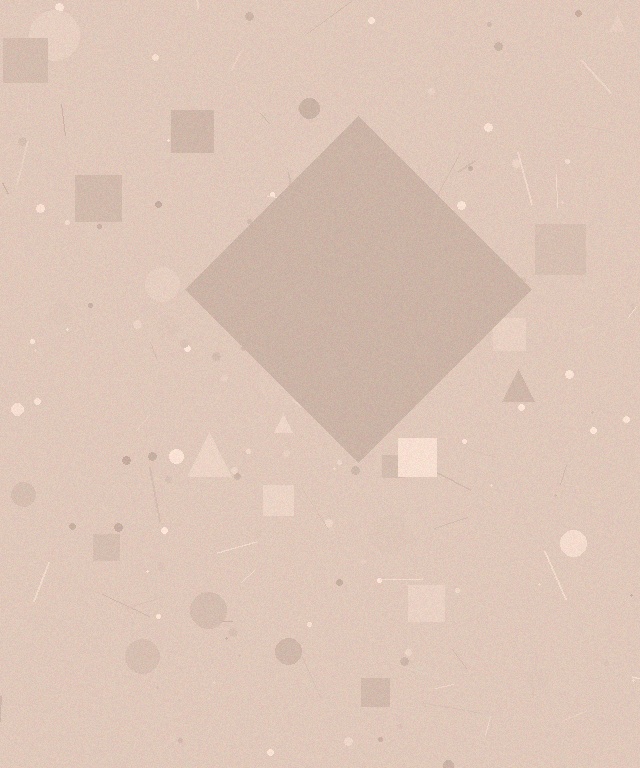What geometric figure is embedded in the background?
A diamond is embedded in the background.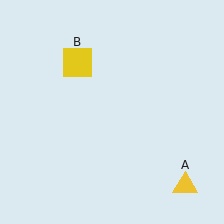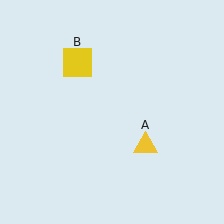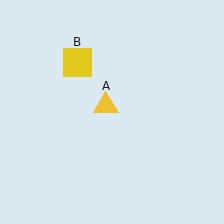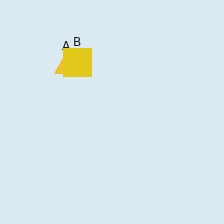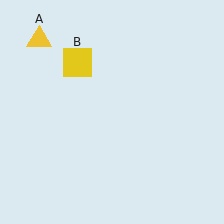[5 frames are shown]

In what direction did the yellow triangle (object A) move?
The yellow triangle (object A) moved up and to the left.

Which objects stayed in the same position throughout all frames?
Yellow square (object B) remained stationary.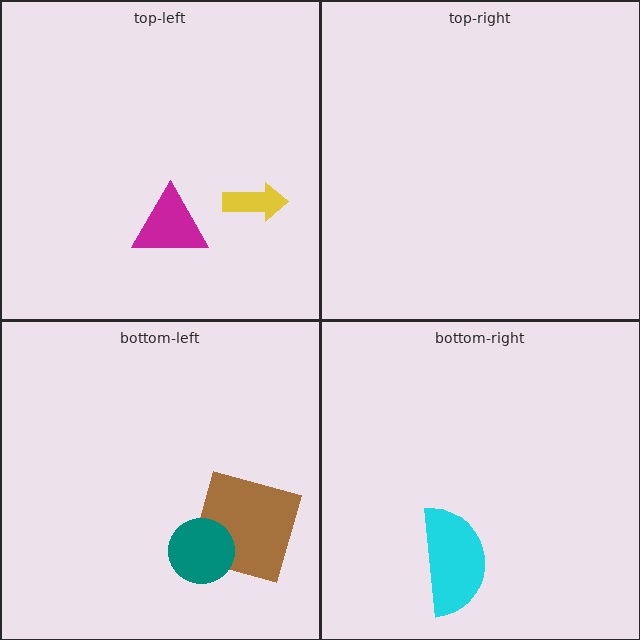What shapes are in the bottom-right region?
The cyan semicircle.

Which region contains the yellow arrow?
The top-left region.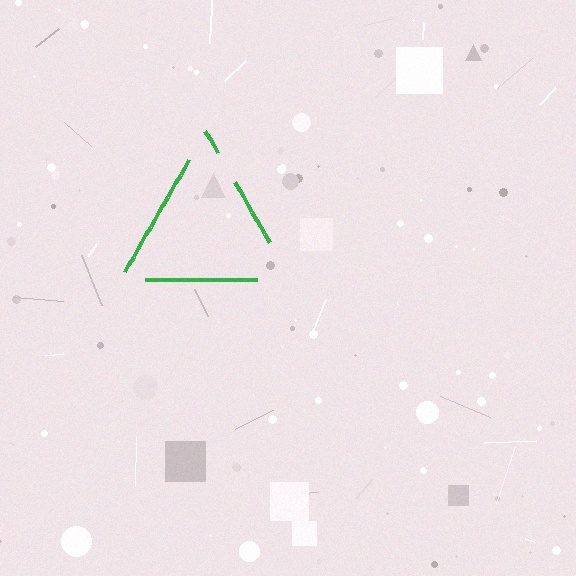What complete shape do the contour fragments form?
The contour fragments form a triangle.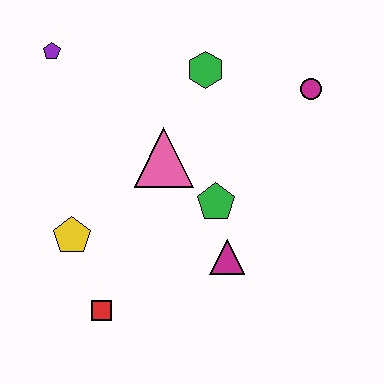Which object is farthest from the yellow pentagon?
The magenta circle is farthest from the yellow pentagon.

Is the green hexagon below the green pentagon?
No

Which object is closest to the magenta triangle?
The green pentagon is closest to the magenta triangle.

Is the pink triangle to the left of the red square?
No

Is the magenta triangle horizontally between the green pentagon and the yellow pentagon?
No